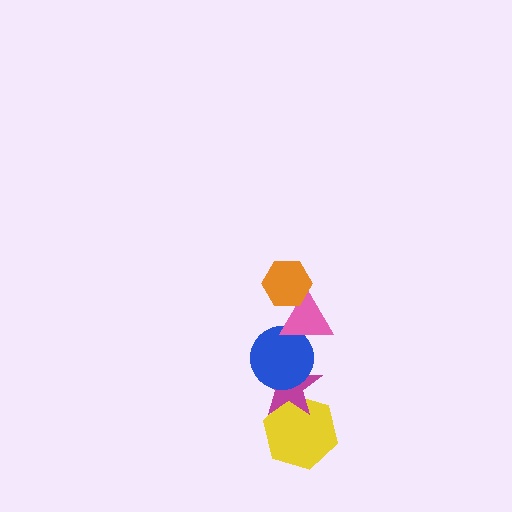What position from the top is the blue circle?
The blue circle is 3rd from the top.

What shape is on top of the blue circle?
The pink triangle is on top of the blue circle.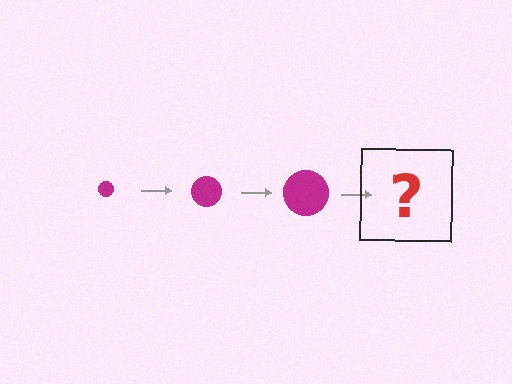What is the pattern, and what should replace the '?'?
The pattern is that the circle gets progressively larger each step. The '?' should be a magenta circle, larger than the previous one.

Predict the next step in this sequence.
The next step is a magenta circle, larger than the previous one.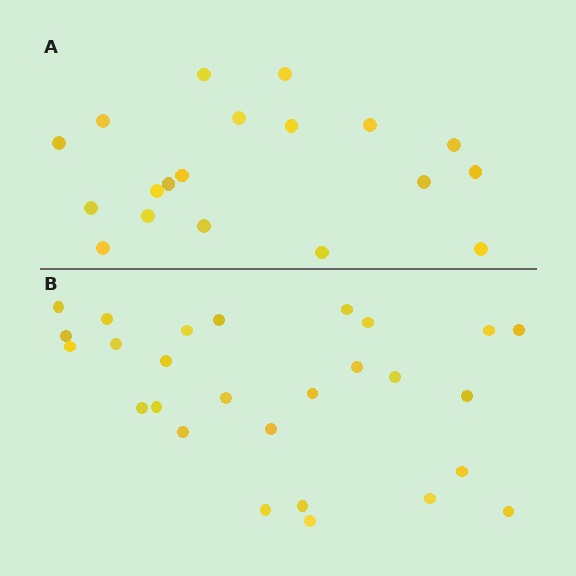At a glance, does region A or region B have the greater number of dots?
Region B (the bottom region) has more dots.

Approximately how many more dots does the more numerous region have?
Region B has roughly 8 or so more dots than region A.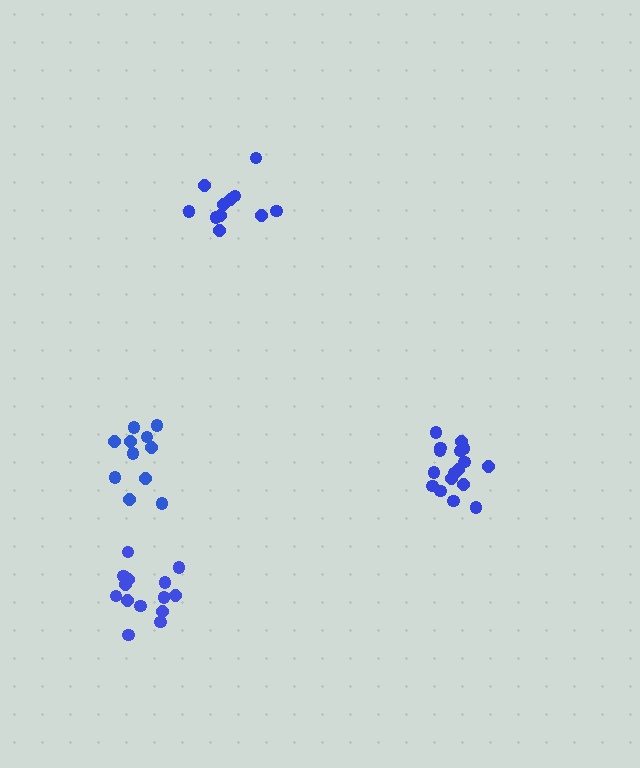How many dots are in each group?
Group 1: 17 dots, Group 2: 11 dots, Group 3: 11 dots, Group 4: 14 dots (53 total).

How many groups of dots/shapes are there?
There are 4 groups.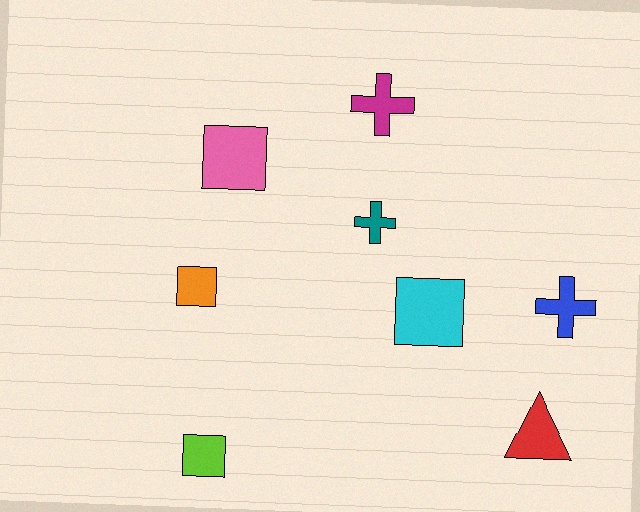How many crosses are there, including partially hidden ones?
There are 3 crosses.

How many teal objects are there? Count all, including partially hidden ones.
There is 1 teal object.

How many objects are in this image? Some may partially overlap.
There are 8 objects.